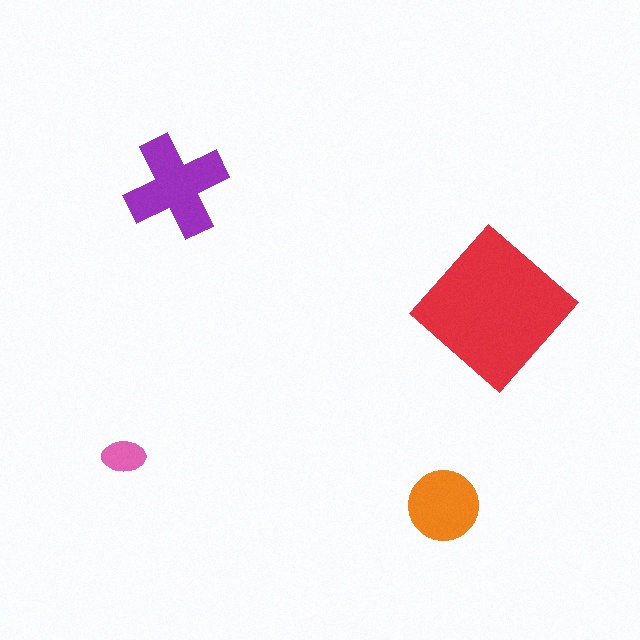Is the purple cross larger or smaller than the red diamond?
Smaller.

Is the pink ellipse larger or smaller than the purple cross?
Smaller.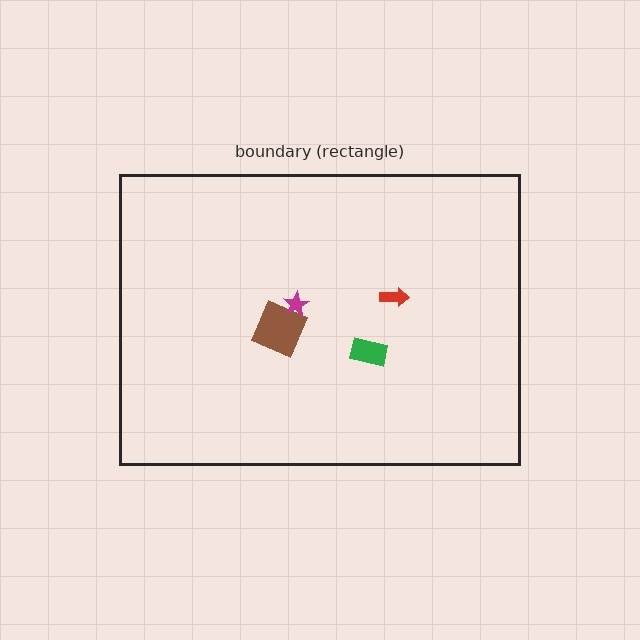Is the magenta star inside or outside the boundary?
Inside.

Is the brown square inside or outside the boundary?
Inside.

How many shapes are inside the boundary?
4 inside, 0 outside.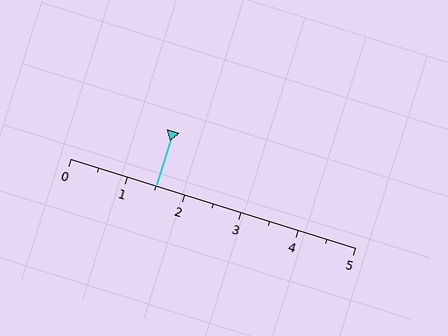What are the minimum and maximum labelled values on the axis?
The axis runs from 0 to 5.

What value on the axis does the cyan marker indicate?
The marker indicates approximately 1.5.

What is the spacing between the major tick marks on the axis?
The major ticks are spaced 1 apart.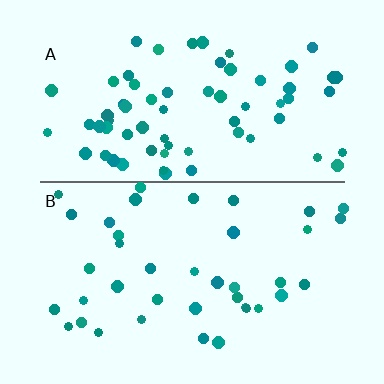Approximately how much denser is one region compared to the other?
Approximately 1.7× — region A over region B.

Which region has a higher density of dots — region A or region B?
A (the top).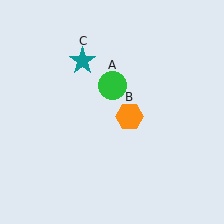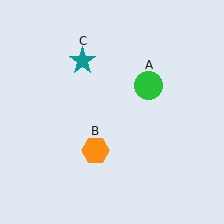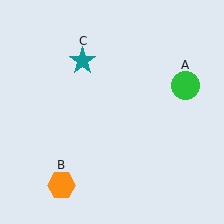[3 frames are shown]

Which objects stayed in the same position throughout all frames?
Teal star (object C) remained stationary.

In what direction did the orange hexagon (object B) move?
The orange hexagon (object B) moved down and to the left.